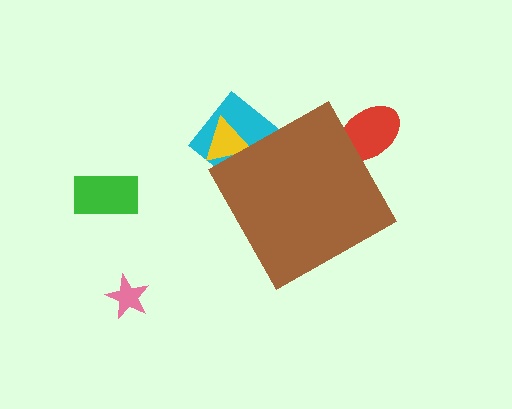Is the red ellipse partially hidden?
Yes, the red ellipse is partially hidden behind the brown diamond.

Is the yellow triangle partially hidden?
Yes, the yellow triangle is partially hidden behind the brown diamond.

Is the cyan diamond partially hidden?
Yes, the cyan diamond is partially hidden behind the brown diamond.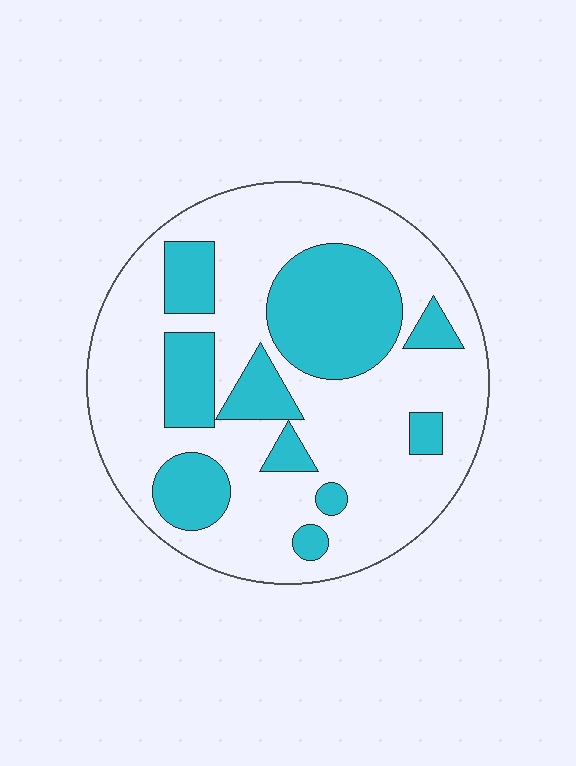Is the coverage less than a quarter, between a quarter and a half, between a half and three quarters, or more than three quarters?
Between a quarter and a half.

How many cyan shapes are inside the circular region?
10.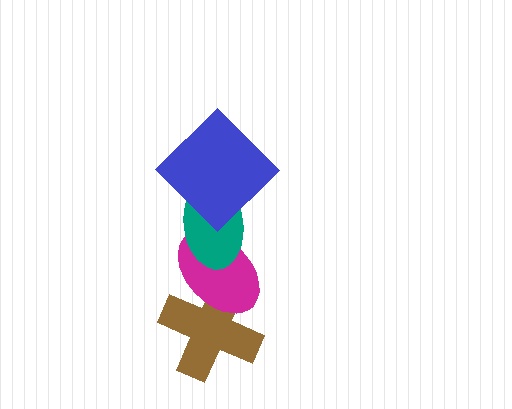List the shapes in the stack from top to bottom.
From top to bottom: the blue diamond, the teal ellipse, the magenta ellipse, the brown cross.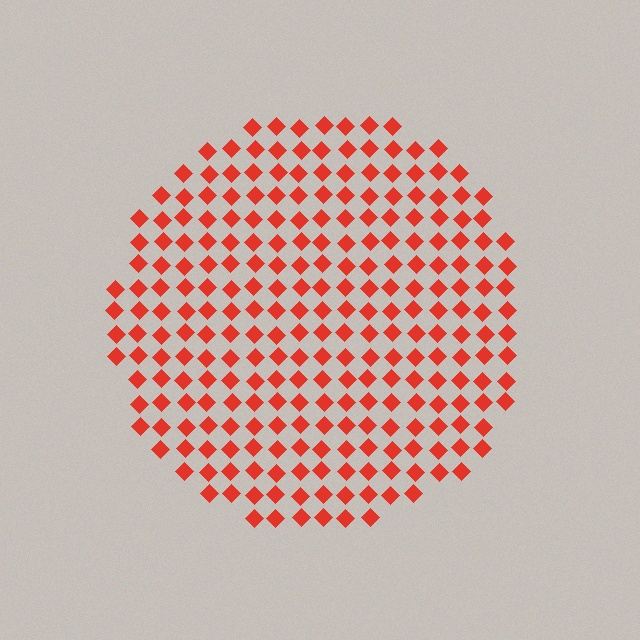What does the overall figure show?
The overall figure shows a circle.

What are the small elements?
The small elements are diamonds.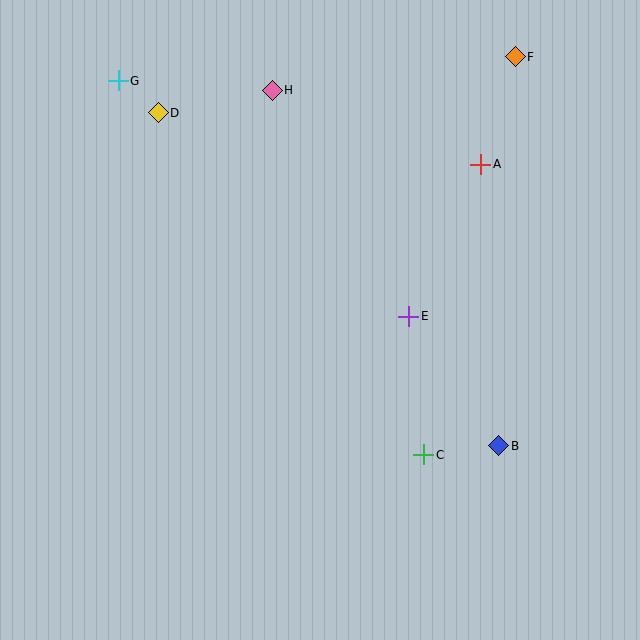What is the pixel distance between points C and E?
The distance between C and E is 139 pixels.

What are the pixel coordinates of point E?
Point E is at (409, 316).